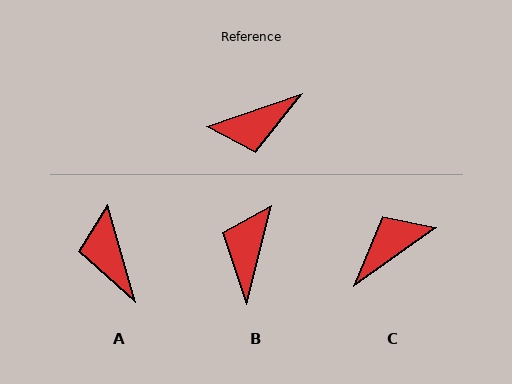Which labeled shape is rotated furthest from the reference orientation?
C, about 164 degrees away.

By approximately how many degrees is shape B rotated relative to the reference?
Approximately 123 degrees clockwise.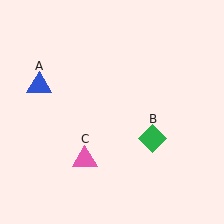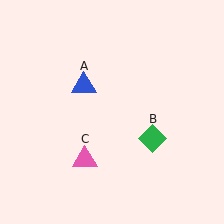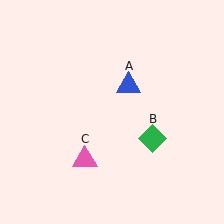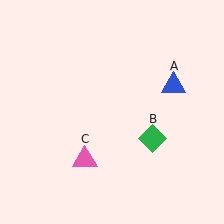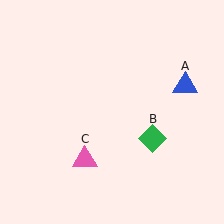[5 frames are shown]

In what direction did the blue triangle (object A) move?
The blue triangle (object A) moved right.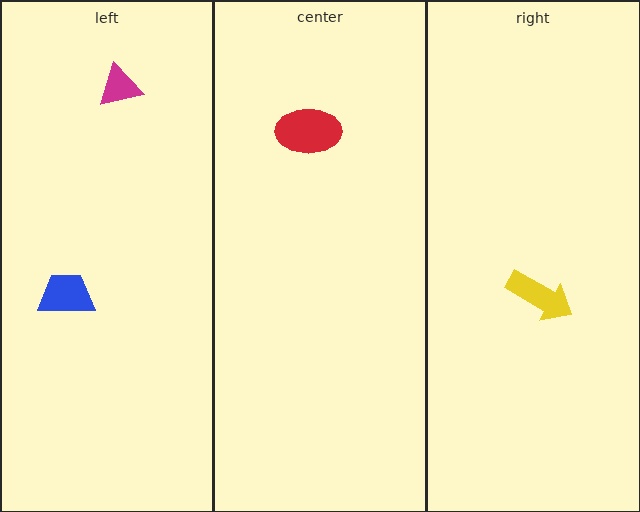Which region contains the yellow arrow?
The right region.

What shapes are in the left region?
The magenta triangle, the blue trapezoid.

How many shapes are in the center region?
1.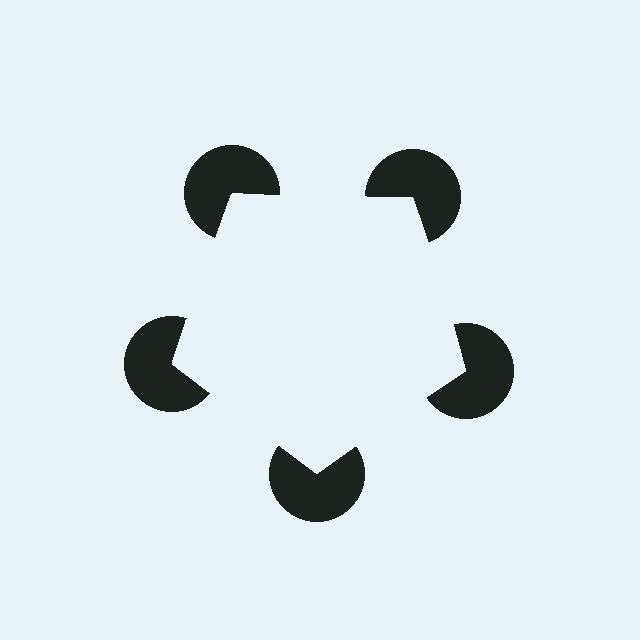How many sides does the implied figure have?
5 sides.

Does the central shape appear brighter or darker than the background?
It typically appears slightly brighter than the background, even though no actual brightness change is drawn.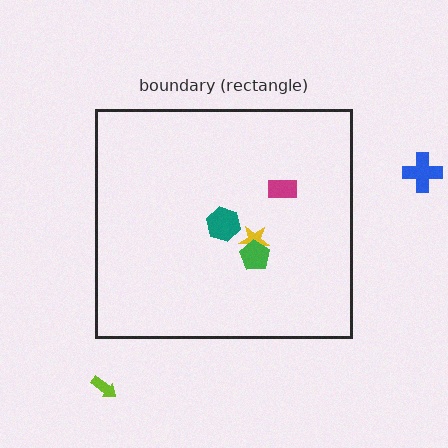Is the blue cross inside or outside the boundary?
Outside.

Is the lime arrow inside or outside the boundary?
Outside.